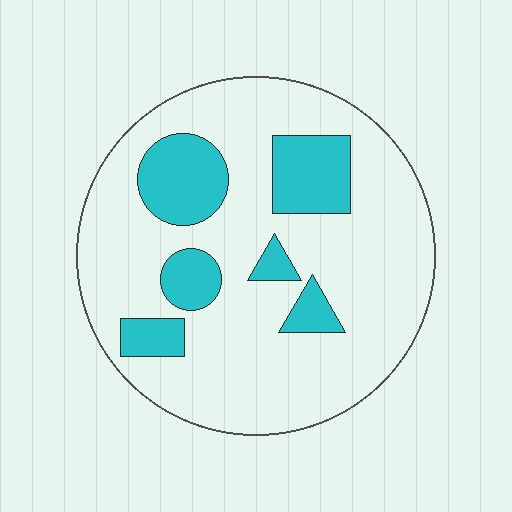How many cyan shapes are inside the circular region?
6.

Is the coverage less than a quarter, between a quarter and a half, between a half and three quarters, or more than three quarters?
Less than a quarter.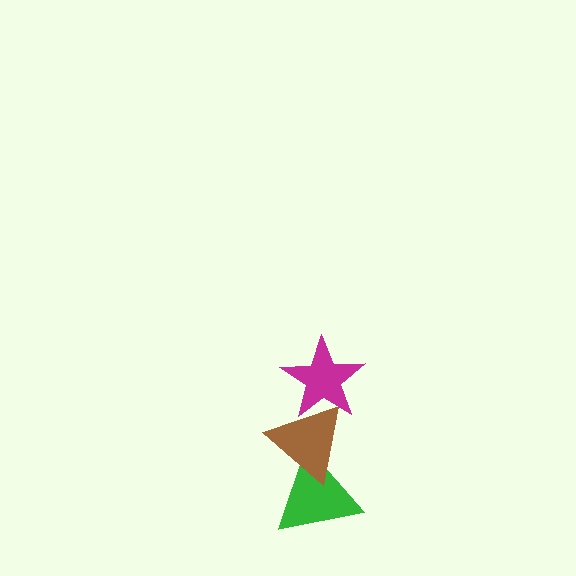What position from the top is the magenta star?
The magenta star is 1st from the top.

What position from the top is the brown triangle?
The brown triangle is 2nd from the top.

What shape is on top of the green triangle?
The brown triangle is on top of the green triangle.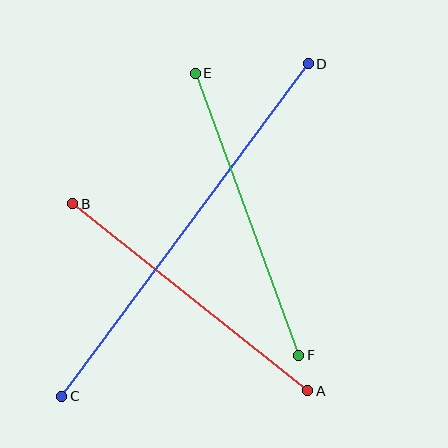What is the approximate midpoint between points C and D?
The midpoint is at approximately (185, 230) pixels.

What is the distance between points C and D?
The distance is approximately 414 pixels.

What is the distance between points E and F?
The distance is approximately 300 pixels.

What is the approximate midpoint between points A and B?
The midpoint is at approximately (190, 297) pixels.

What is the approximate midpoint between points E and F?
The midpoint is at approximately (247, 214) pixels.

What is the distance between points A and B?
The distance is approximately 300 pixels.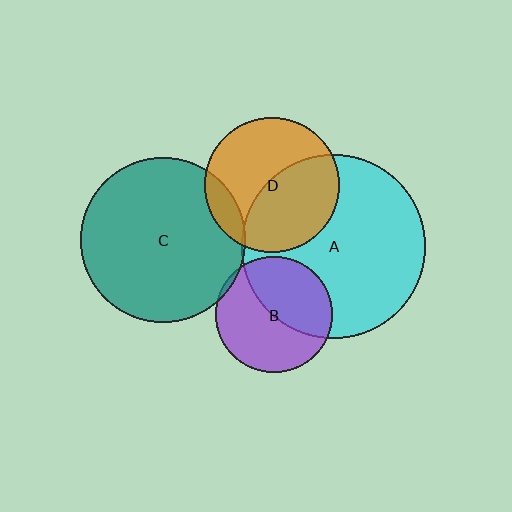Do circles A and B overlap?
Yes.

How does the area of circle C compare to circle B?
Approximately 2.0 times.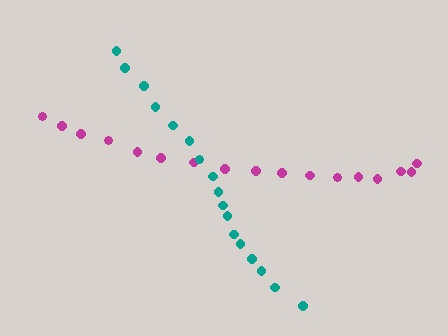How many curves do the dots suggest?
There are 2 distinct paths.